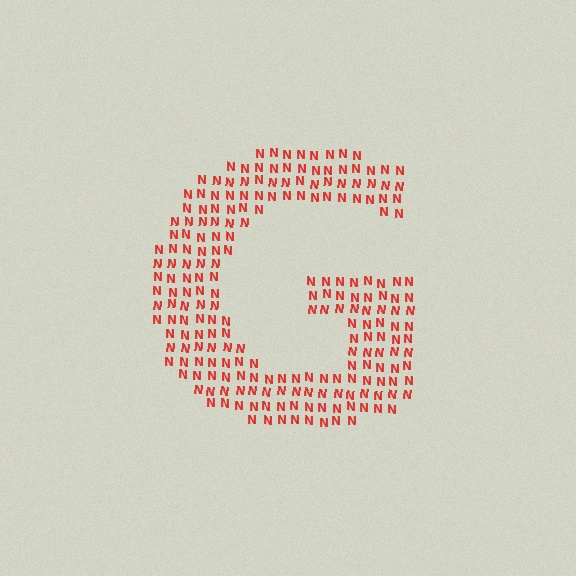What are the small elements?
The small elements are letter N's.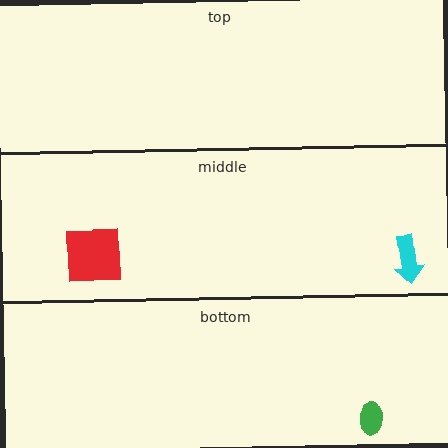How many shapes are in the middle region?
2.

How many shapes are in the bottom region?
1.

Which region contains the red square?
The middle region.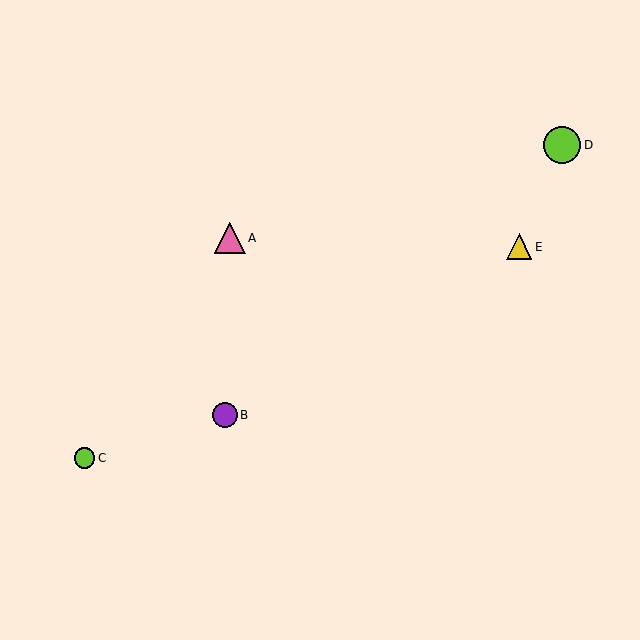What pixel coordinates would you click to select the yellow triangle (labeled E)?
Click at (519, 247) to select the yellow triangle E.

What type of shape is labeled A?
Shape A is a pink triangle.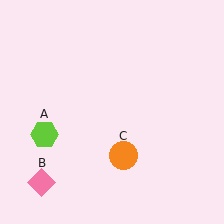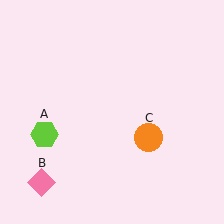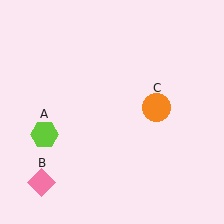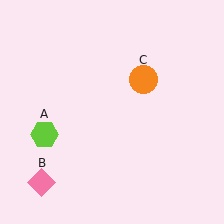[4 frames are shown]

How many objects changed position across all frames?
1 object changed position: orange circle (object C).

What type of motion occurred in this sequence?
The orange circle (object C) rotated counterclockwise around the center of the scene.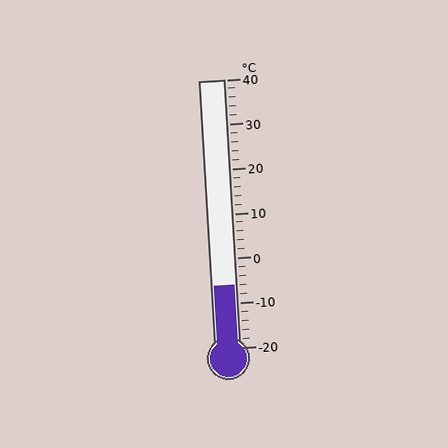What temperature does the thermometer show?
The thermometer shows approximately -6°C.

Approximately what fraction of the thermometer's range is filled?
The thermometer is filled to approximately 25% of its range.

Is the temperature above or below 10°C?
The temperature is below 10°C.